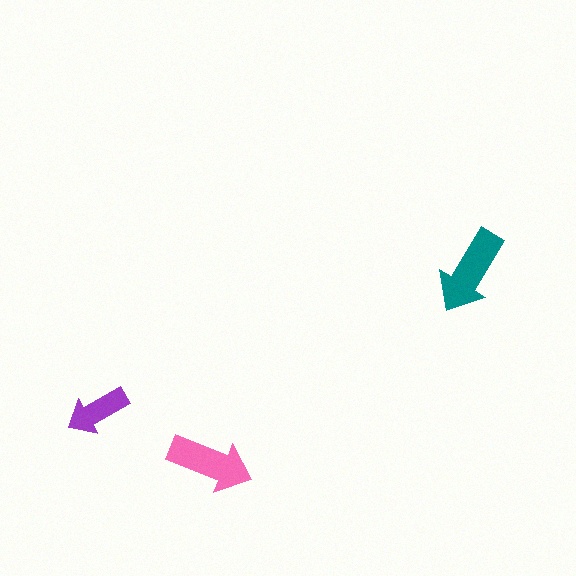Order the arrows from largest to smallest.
the teal one, the pink one, the purple one.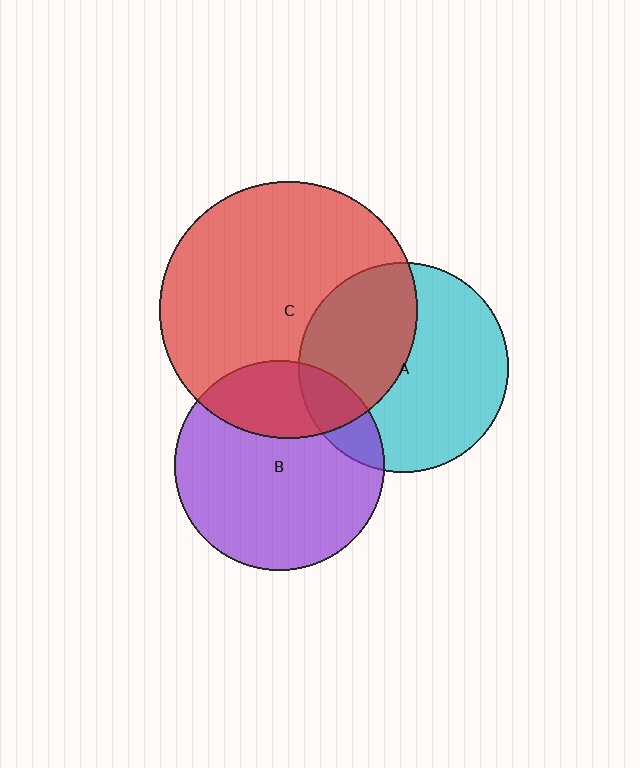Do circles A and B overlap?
Yes.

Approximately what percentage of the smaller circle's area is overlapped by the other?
Approximately 15%.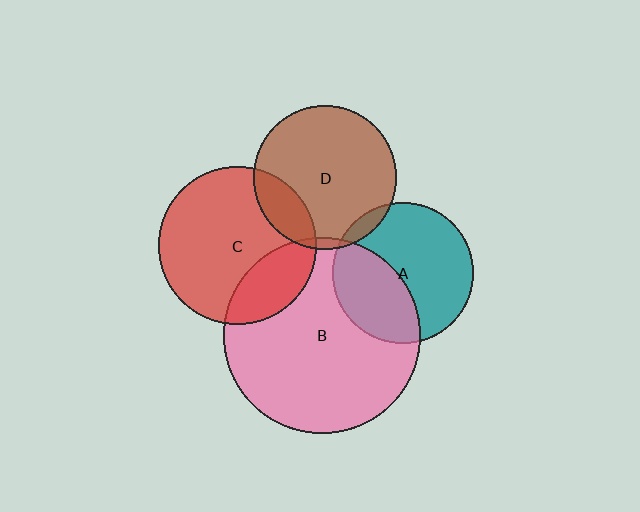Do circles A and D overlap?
Yes.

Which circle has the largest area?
Circle B (pink).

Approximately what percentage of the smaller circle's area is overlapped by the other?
Approximately 5%.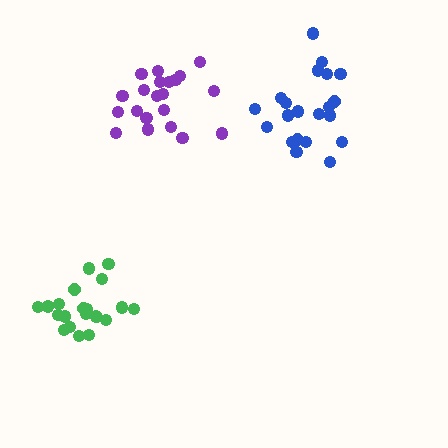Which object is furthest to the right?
The blue cluster is rightmost.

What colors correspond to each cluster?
The clusters are colored: blue, green, purple.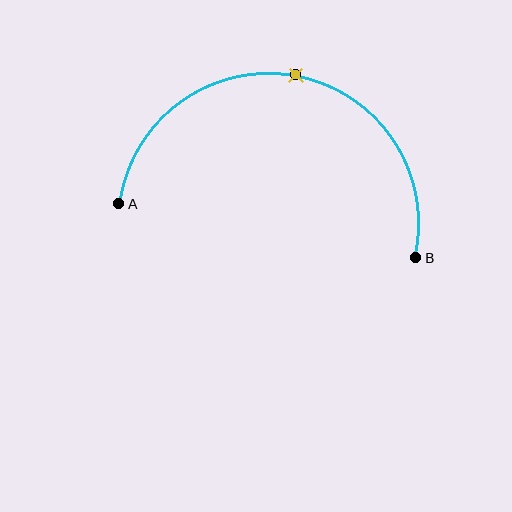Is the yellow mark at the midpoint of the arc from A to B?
Yes. The yellow mark lies on the arc at equal arc-length from both A and B — it is the arc midpoint.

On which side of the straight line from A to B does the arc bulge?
The arc bulges above the straight line connecting A and B.